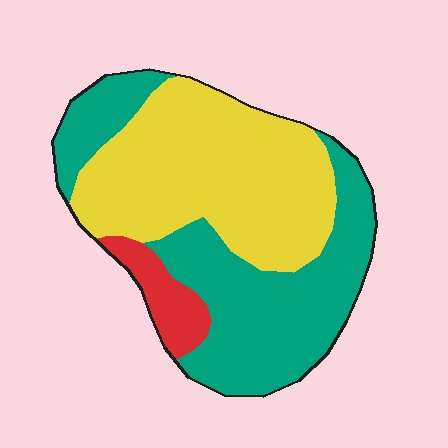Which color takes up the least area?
Red, at roughly 10%.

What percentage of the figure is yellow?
Yellow covers 48% of the figure.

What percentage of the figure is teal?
Teal covers around 45% of the figure.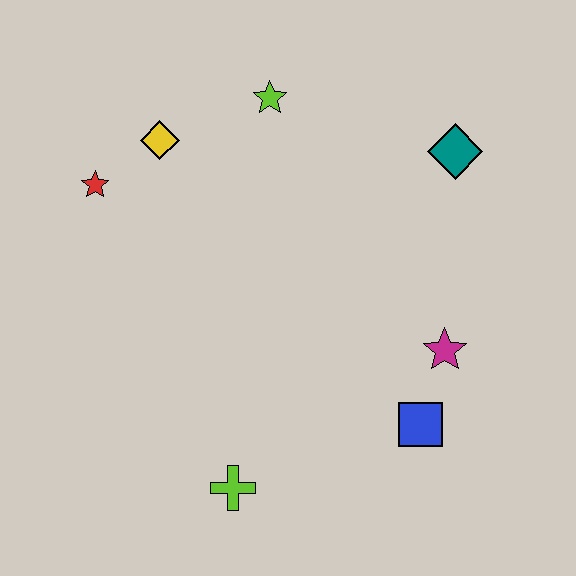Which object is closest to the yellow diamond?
The red star is closest to the yellow diamond.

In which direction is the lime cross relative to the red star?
The lime cross is below the red star.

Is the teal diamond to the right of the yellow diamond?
Yes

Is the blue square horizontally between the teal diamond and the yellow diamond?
Yes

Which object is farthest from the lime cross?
The teal diamond is farthest from the lime cross.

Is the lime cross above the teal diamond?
No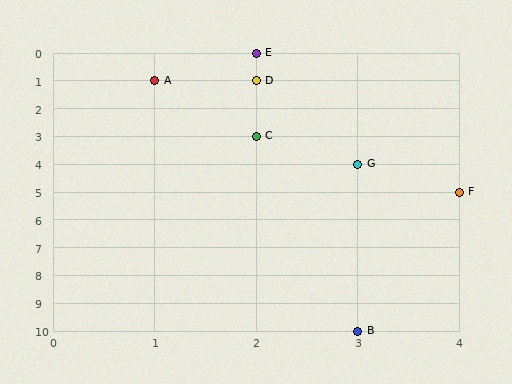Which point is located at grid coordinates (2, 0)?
Point E is at (2, 0).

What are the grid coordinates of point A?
Point A is at grid coordinates (1, 1).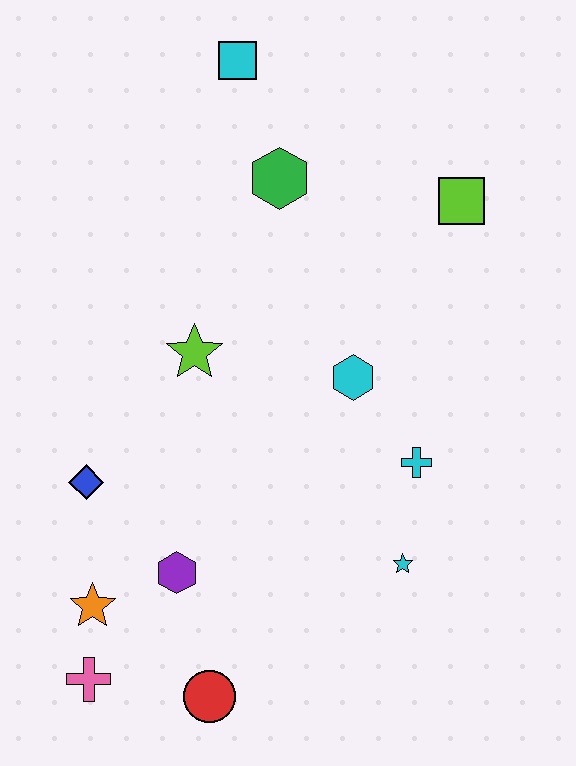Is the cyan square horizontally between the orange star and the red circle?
No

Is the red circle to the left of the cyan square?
Yes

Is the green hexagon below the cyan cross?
No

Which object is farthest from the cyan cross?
The cyan square is farthest from the cyan cross.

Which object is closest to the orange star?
The pink cross is closest to the orange star.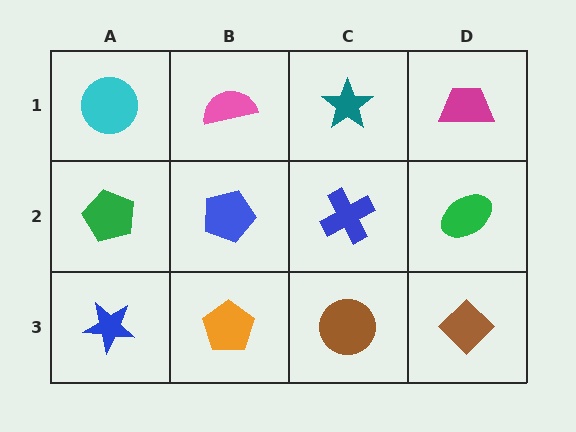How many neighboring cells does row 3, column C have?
3.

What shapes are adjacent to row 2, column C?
A teal star (row 1, column C), a brown circle (row 3, column C), a blue pentagon (row 2, column B), a green ellipse (row 2, column D).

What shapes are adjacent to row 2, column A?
A cyan circle (row 1, column A), a blue star (row 3, column A), a blue pentagon (row 2, column B).